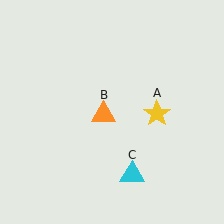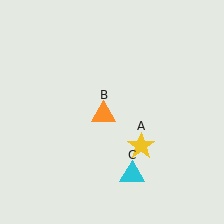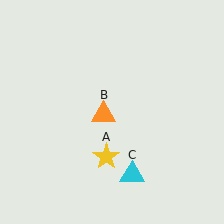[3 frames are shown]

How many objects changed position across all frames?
1 object changed position: yellow star (object A).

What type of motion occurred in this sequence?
The yellow star (object A) rotated clockwise around the center of the scene.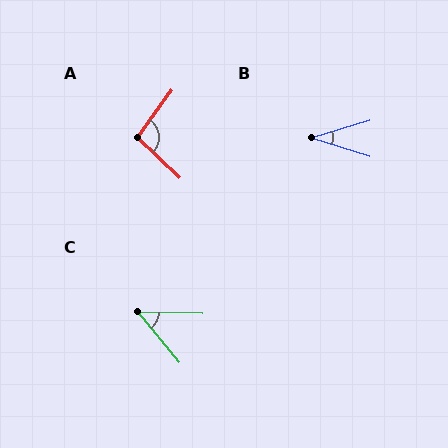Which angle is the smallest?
B, at approximately 34 degrees.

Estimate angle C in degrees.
Approximately 48 degrees.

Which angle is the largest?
A, at approximately 97 degrees.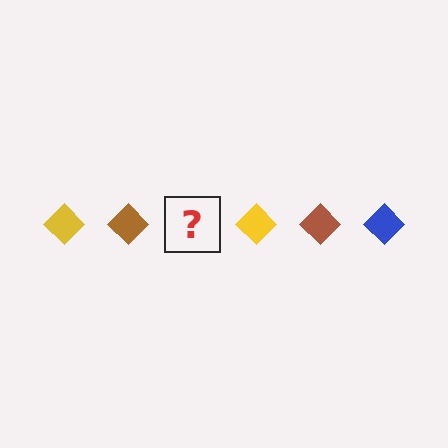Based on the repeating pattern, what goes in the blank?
The blank should be a blue diamond.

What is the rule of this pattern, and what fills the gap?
The rule is that the pattern cycles through yellow, brown, blue diamonds. The gap should be filled with a blue diamond.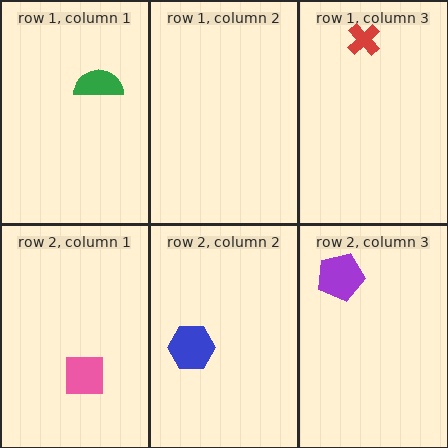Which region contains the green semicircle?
The row 1, column 1 region.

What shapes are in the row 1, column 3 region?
The red cross.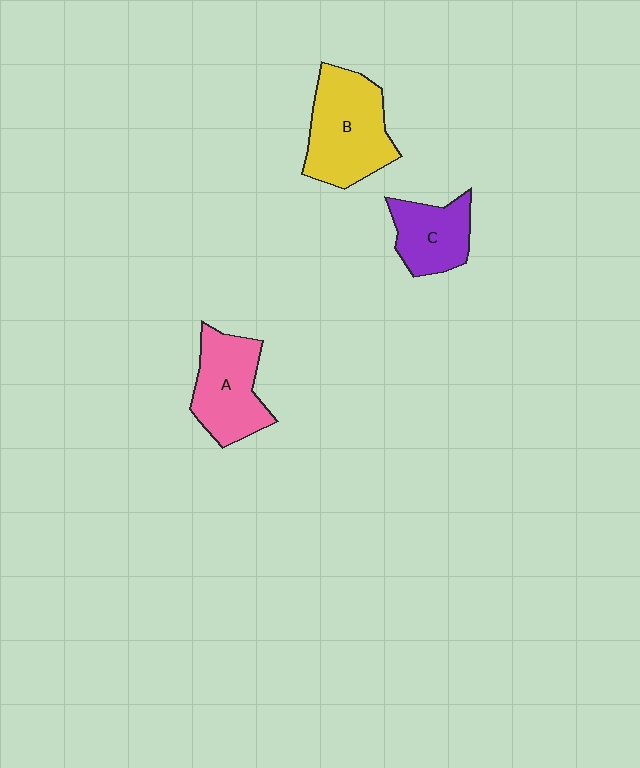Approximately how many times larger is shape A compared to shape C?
Approximately 1.3 times.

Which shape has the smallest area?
Shape C (purple).